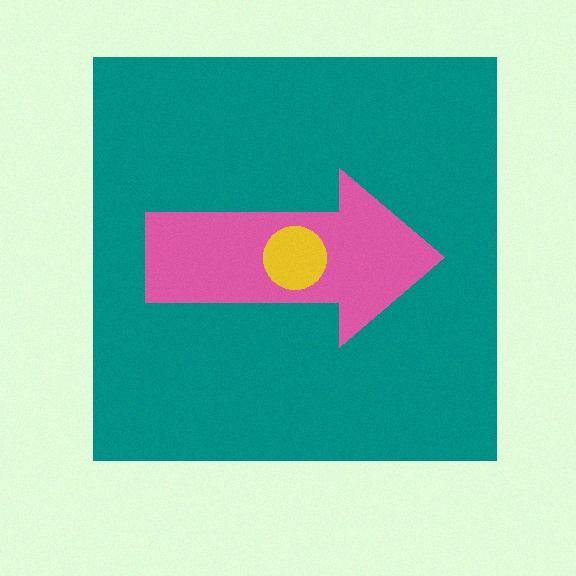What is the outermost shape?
The teal square.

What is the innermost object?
The yellow circle.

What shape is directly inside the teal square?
The pink arrow.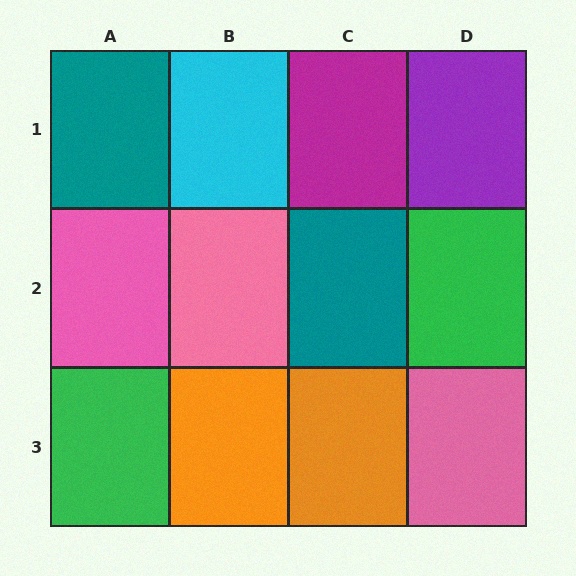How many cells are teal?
2 cells are teal.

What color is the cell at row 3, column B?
Orange.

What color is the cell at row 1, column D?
Purple.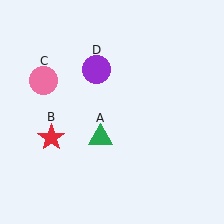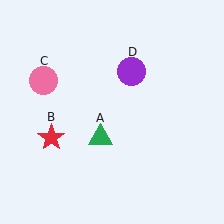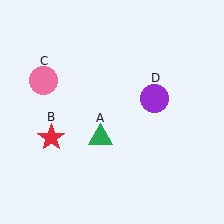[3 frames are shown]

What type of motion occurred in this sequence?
The purple circle (object D) rotated clockwise around the center of the scene.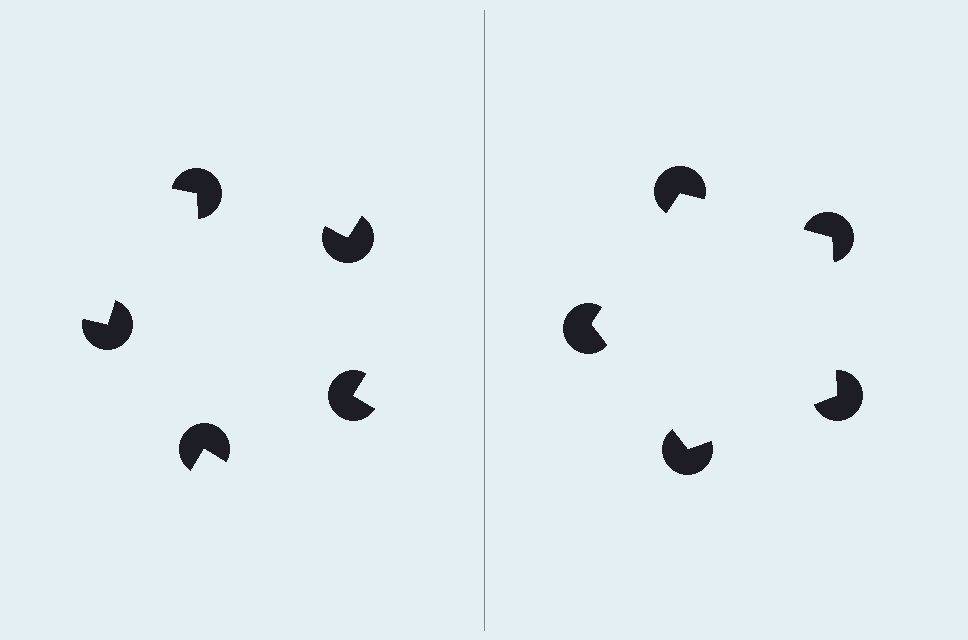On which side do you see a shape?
An illusory pentagon appears on the right side. On the left side the wedge cuts are rotated, so no coherent shape forms.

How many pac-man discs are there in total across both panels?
10 — 5 on each side.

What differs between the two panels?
The pac-man discs are positioned identically on both sides; only the wedge orientations differ. On the right they align to a pentagon; on the left they are misaligned.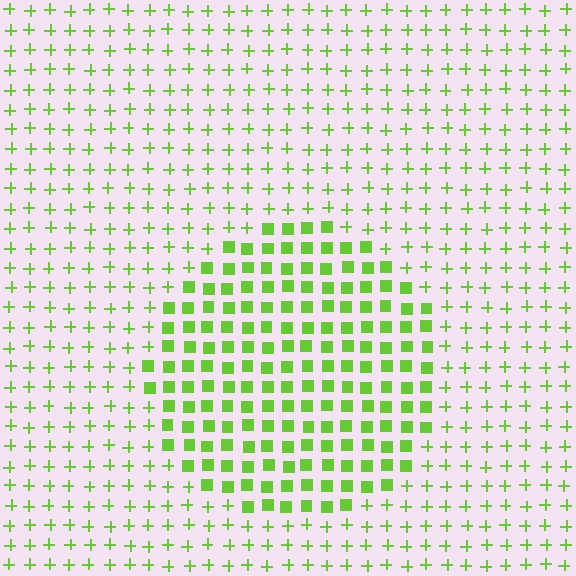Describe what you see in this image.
The image is filled with small lime elements arranged in a uniform grid. A circle-shaped region contains squares, while the surrounding area contains plus signs. The boundary is defined purely by the change in element shape.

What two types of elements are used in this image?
The image uses squares inside the circle region and plus signs outside it.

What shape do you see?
I see a circle.